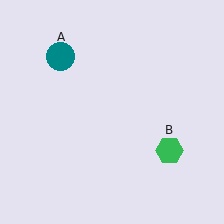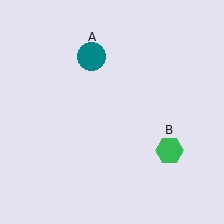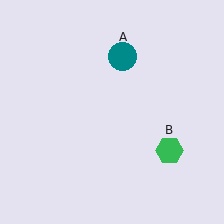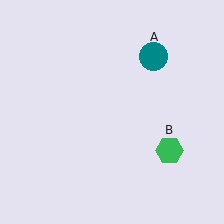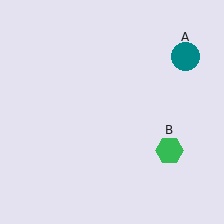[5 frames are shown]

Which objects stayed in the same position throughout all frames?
Green hexagon (object B) remained stationary.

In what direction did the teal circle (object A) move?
The teal circle (object A) moved right.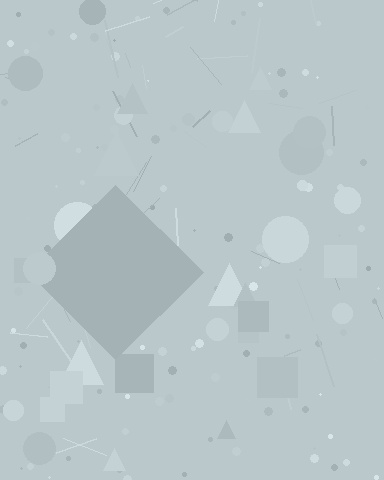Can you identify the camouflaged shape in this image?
The camouflaged shape is a diamond.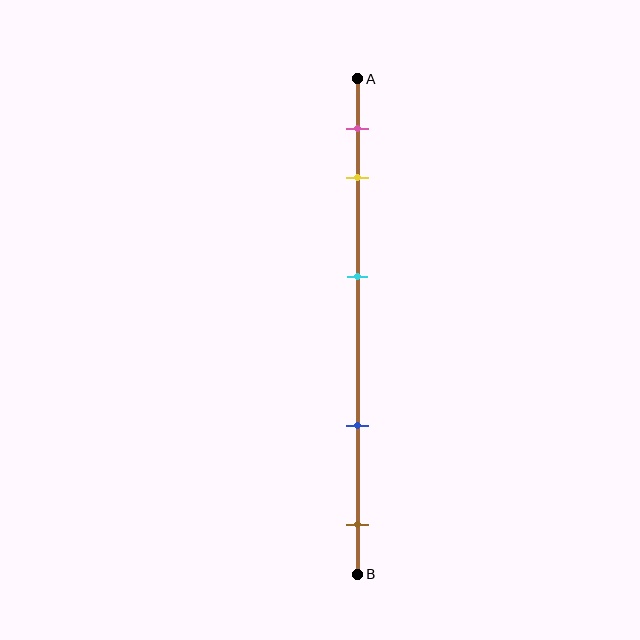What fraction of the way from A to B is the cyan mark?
The cyan mark is approximately 40% (0.4) of the way from A to B.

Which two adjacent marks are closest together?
The pink and yellow marks are the closest adjacent pair.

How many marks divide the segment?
There are 5 marks dividing the segment.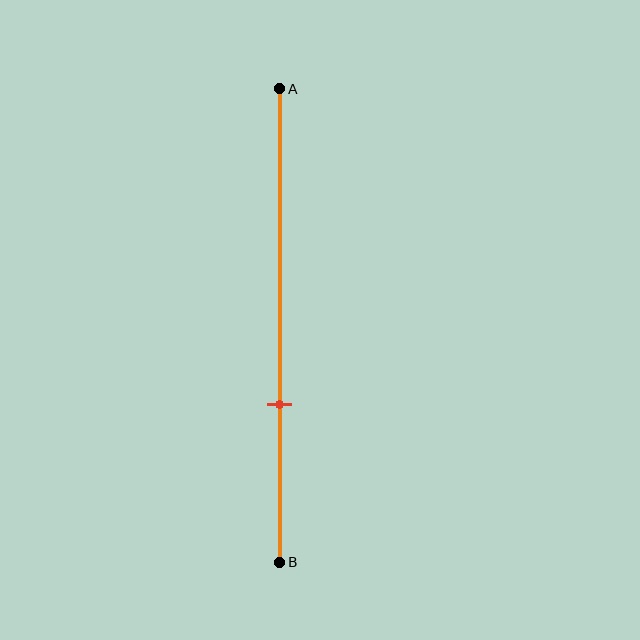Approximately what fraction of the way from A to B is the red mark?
The red mark is approximately 65% of the way from A to B.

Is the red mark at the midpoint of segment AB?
No, the mark is at about 65% from A, not at the 50% midpoint.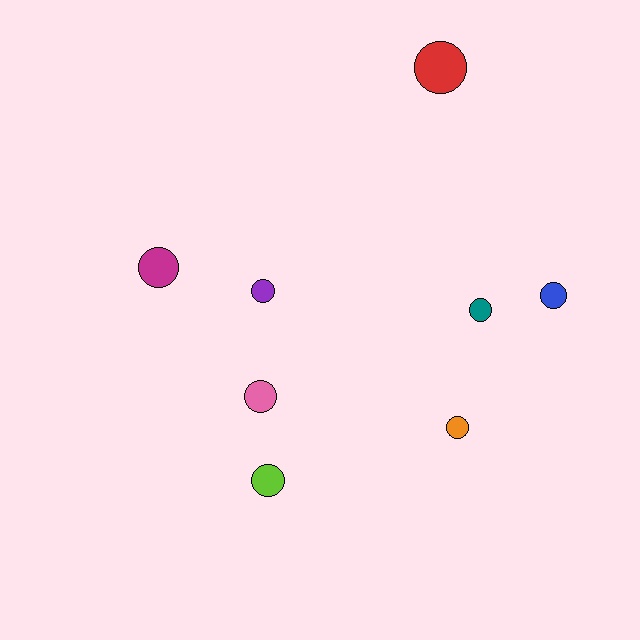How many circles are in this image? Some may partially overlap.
There are 8 circles.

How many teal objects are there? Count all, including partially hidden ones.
There is 1 teal object.